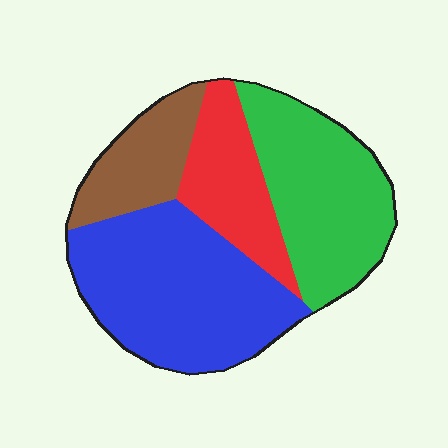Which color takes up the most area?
Blue, at roughly 40%.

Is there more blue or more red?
Blue.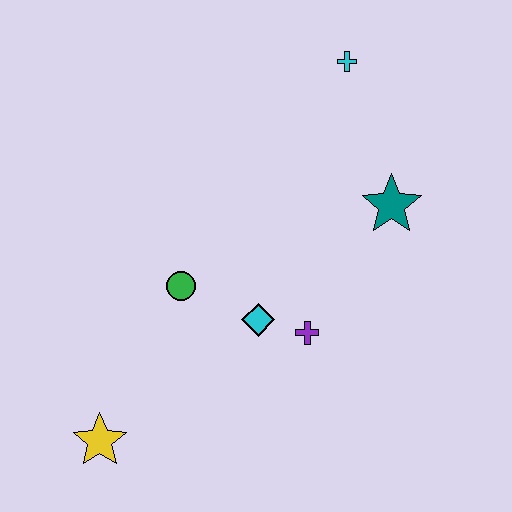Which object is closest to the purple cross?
The cyan diamond is closest to the purple cross.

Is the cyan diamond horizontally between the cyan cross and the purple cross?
No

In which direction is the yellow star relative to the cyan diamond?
The yellow star is to the left of the cyan diamond.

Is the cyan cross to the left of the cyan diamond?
No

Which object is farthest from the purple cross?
The cyan cross is farthest from the purple cross.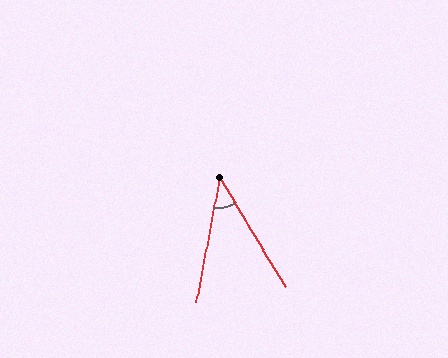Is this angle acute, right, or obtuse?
It is acute.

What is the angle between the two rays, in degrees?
Approximately 42 degrees.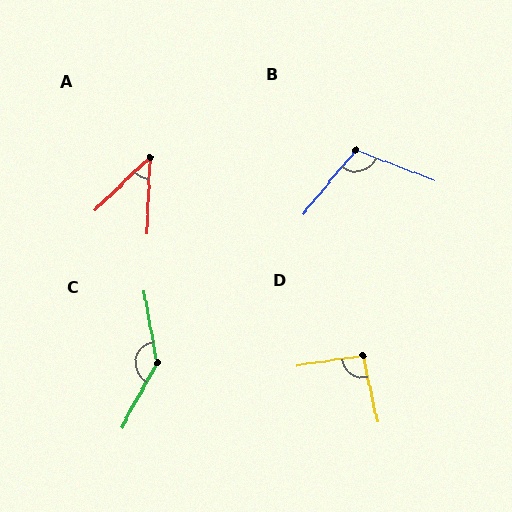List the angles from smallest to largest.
A (44°), D (94°), B (109°), C (141°).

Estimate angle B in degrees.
Approximately 109 degrees.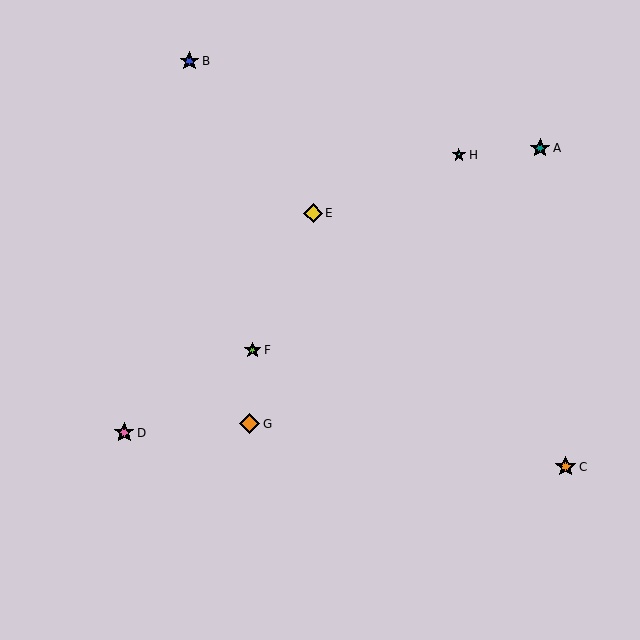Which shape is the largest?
The orange star (labeled C) is the largest.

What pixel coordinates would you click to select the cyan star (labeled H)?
Click at (459, 155) to select the cyan star H.